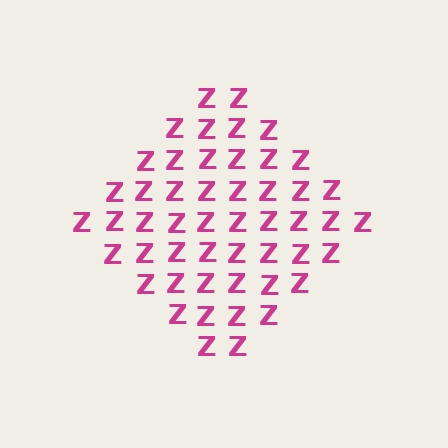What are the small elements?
The small elements are letter Z's.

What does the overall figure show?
The overall figure shows a diamond.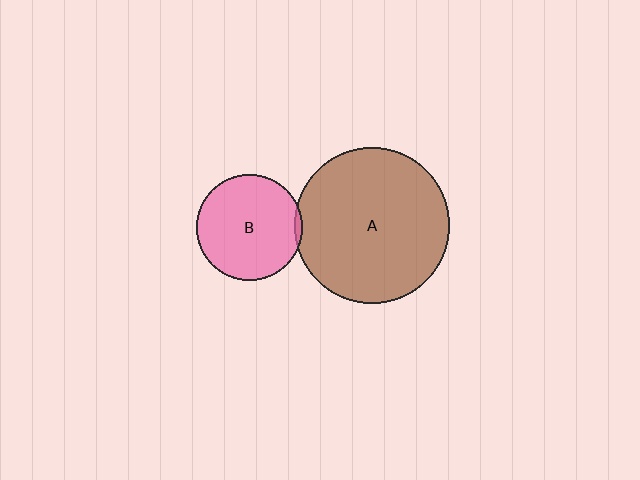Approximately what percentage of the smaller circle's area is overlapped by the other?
Approximately 5%.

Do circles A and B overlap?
Yes.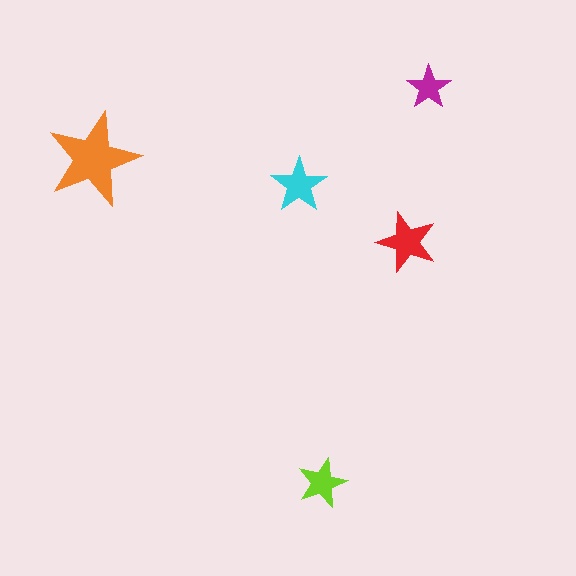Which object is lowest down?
The lime star is bottommost.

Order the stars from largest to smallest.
the orange one, the red one, the cyan one, the lime one, the magenta one.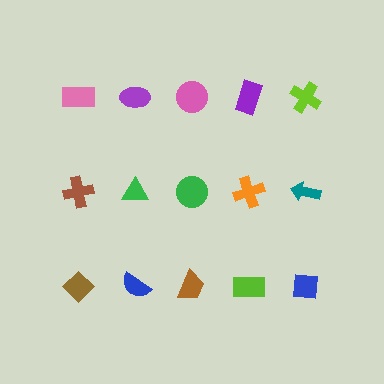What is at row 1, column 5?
A lime cross.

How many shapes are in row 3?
5 shapes.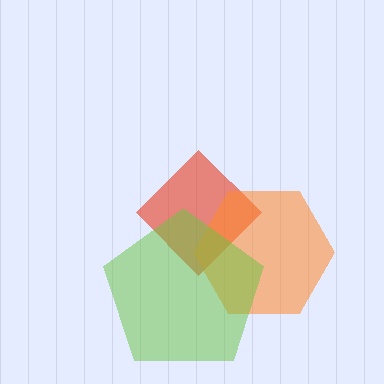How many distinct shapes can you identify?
There are 3 distinct shapes: a red diamond, an orange hexagon, a lime pentagon.